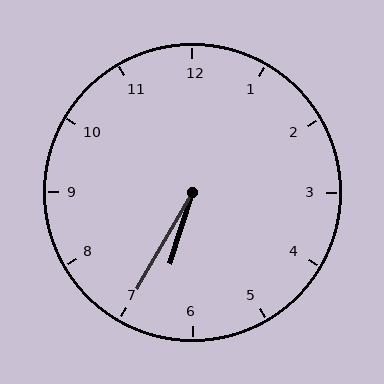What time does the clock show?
6:35.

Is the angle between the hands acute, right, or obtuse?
It is acute.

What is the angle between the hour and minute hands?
Approximately 12 degrees.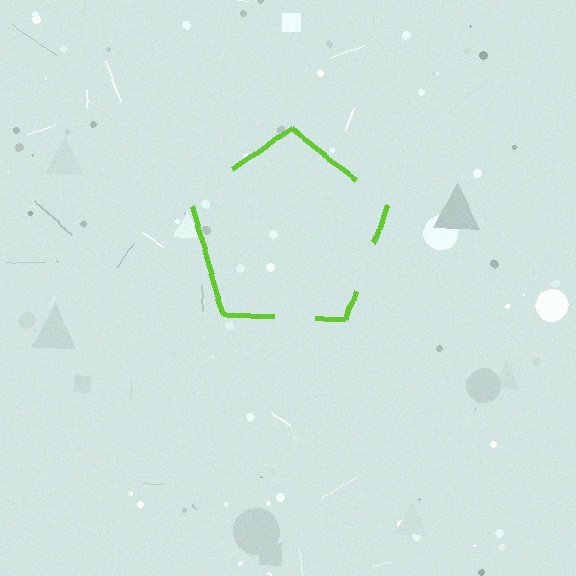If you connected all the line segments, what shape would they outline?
They would outline a pentagon.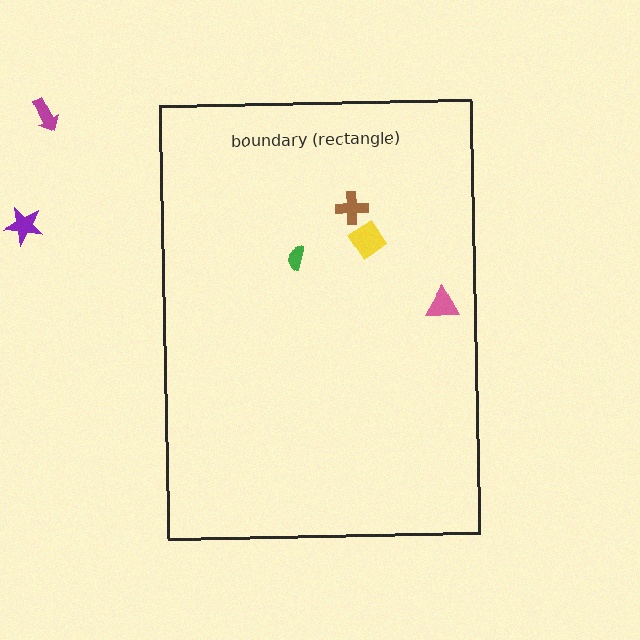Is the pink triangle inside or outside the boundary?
Inside.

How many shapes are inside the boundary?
4 inside, 2 outside.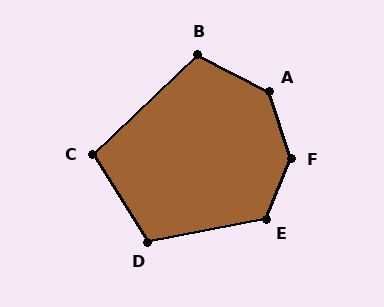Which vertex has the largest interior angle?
F, at approximately 140 degrees.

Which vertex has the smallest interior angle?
C, at approximately 102 degrees.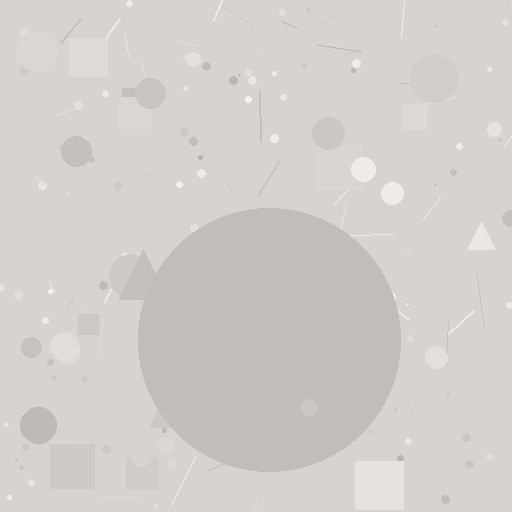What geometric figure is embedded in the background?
A circle is embedded in the background.